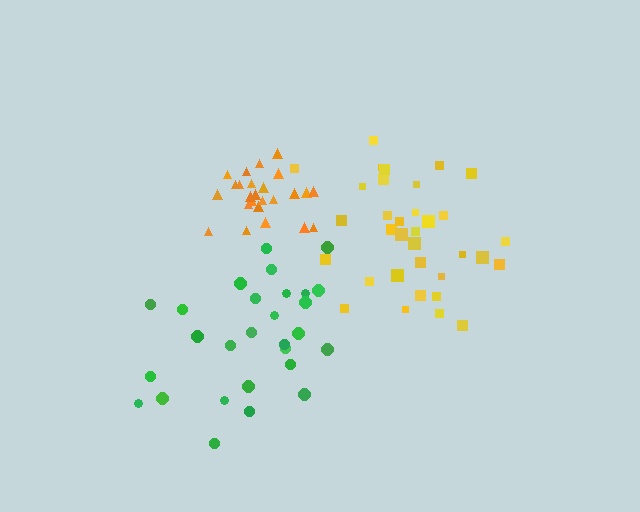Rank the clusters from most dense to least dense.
orange, yellow, green.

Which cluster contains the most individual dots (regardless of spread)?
Yellow (34).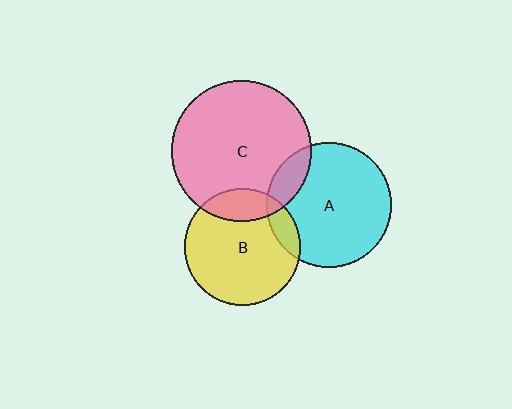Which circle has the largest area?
Circle C (pink).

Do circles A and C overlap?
Yes.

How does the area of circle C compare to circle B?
Approximately 1.5 times.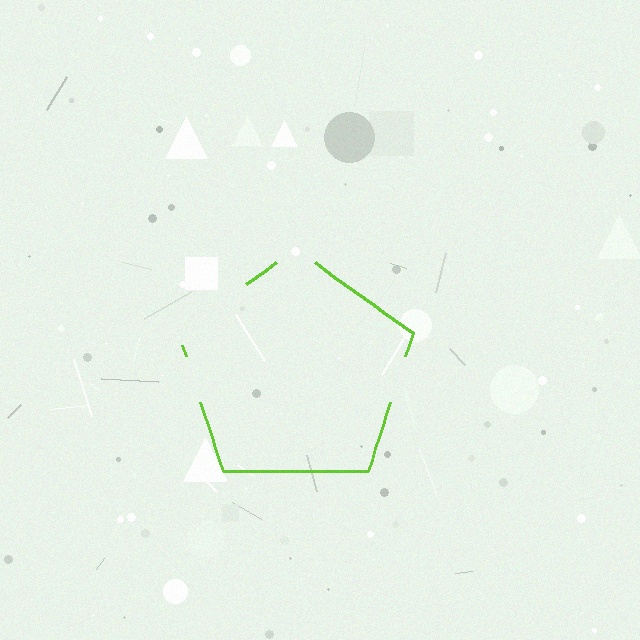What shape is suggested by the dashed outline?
The dashed outline suggests a pentagon.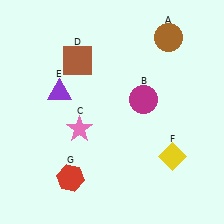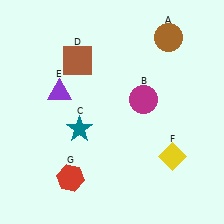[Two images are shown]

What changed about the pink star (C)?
In Image 1, C is pink. In Image 2, it changed to teal.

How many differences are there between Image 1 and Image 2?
There is 1 difference between the two images.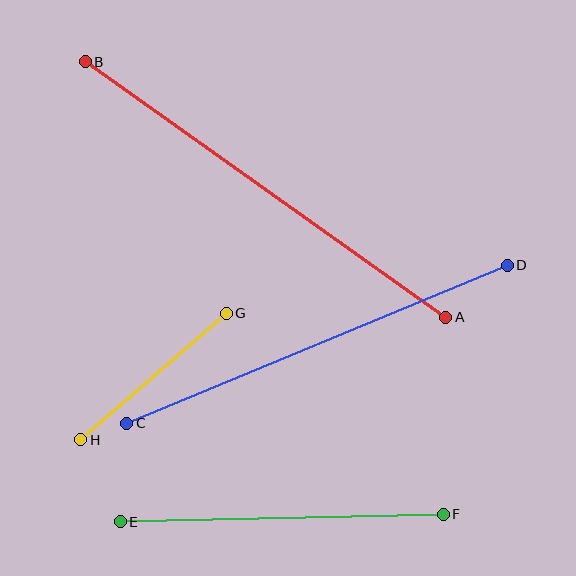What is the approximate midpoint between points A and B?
The midpoint is at approximately (266, 190) pixels.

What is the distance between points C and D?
The distance is approximately 412 pixels.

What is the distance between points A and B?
The distance is approximately 442 pixels.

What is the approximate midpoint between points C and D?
The midpoint is at approximately (317, 344) pixels.